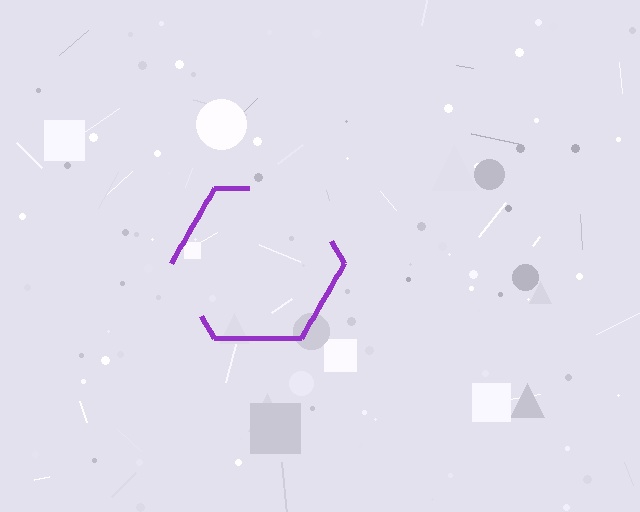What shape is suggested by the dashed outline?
The dashed outline suggests a hexagon.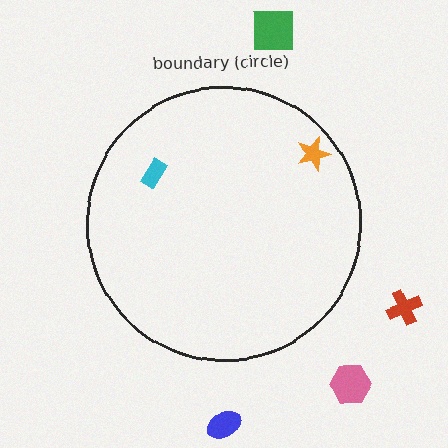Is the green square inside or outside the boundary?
Outside.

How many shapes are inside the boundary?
2 inside, 4 outside.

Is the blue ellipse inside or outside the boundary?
Outside.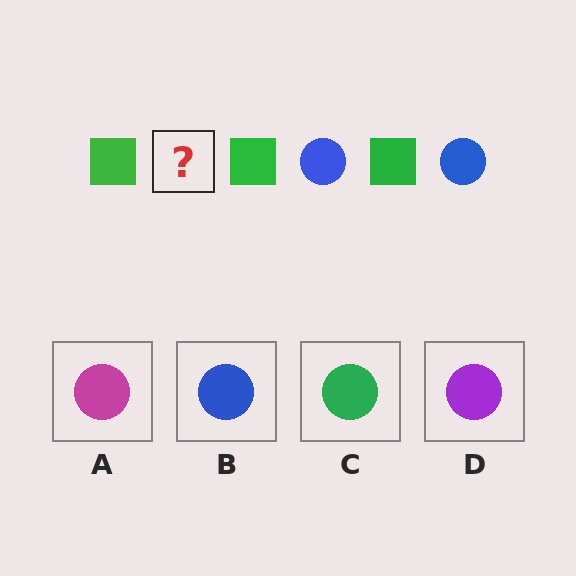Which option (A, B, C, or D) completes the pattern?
B.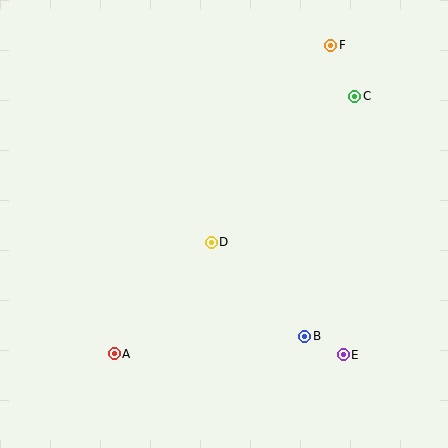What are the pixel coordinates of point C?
Point C is at (355, 96).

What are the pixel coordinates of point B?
Point B is at (305, 336).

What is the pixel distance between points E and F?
The distance between E and F is 310 pixels.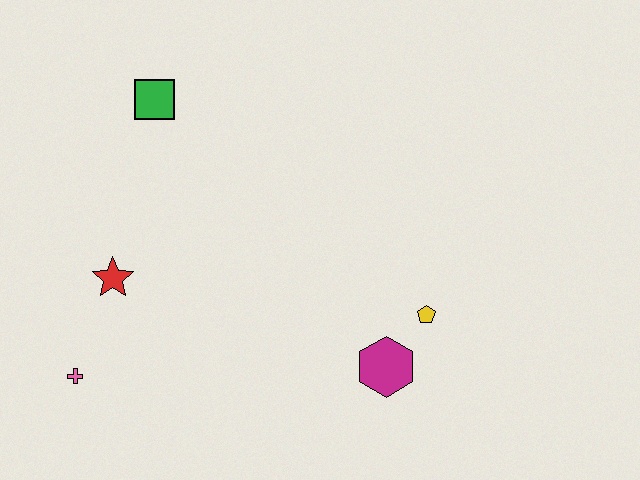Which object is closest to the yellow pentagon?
The magenta hexagon is closest to the yellow pentagon.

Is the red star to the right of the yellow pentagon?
No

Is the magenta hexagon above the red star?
No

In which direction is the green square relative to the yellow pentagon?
The green square is to the left of the yellow pentagon.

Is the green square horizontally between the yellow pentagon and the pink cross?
Yes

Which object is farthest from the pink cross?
The yellow pentagon is farthest from the pink cross.